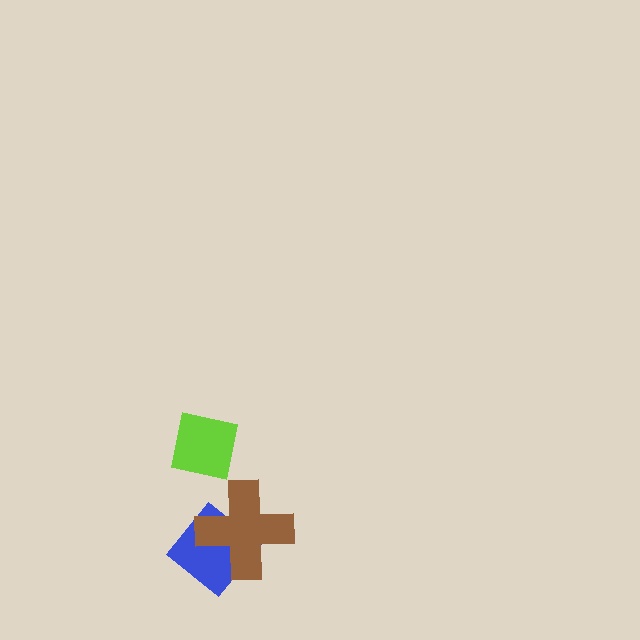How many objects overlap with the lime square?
0 objects overlap with the lime square.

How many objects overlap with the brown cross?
1 object overlaps with the brown cross.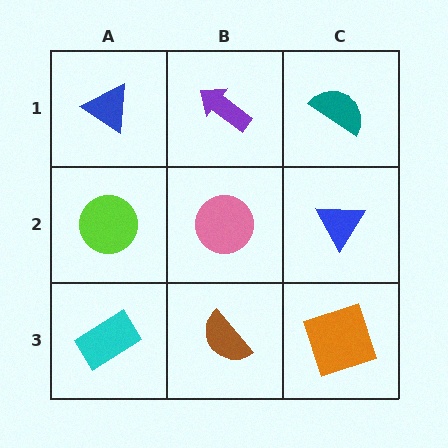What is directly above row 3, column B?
A pink circle.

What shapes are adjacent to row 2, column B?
A purple arrow (row 1, column B), a brown semicircle (row 3, column B), a lime circle (row 2, column A), a blue triangle (row 2, column C).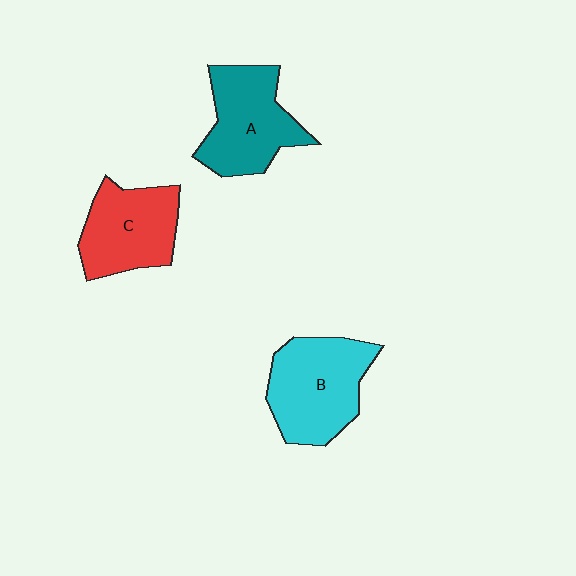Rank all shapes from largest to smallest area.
From largest to smallest: B (cyan), A (teal), C (red).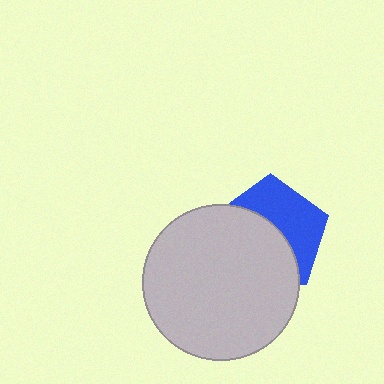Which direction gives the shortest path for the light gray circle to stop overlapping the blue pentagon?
Moving toward the lower-left gives the shortest separation.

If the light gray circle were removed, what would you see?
You would see the complete blue pentagon.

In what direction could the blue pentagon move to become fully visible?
The blue pentagon could move toward the upper-right. That would shift it out from behind the light gray circle entirely.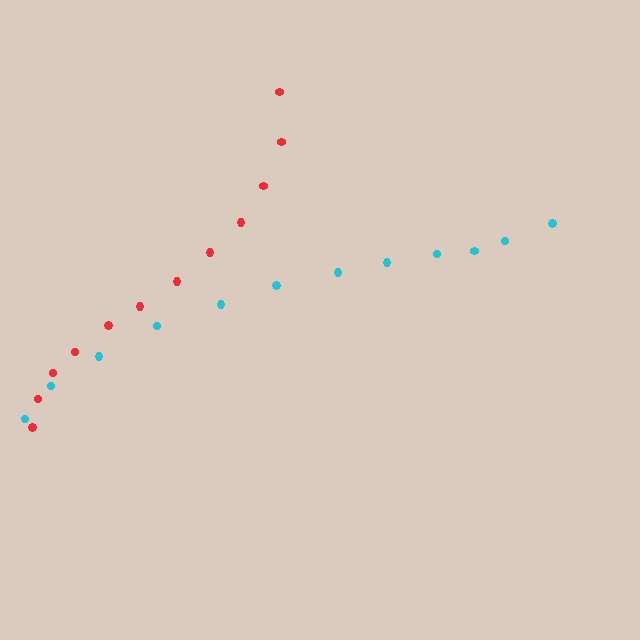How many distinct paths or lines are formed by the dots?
There are 2 distinct paths.